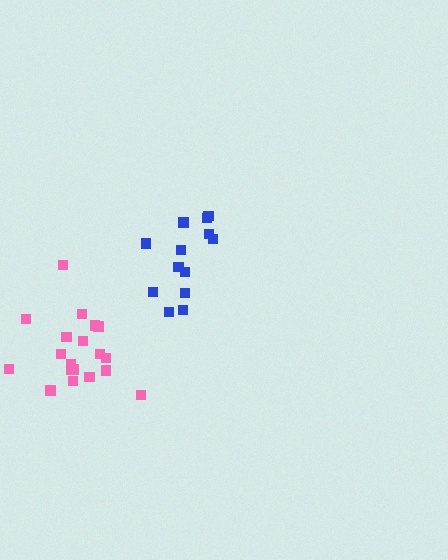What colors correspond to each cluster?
The clusters are colored: pink, blue.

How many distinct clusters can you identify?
There are 2 distinct clusters.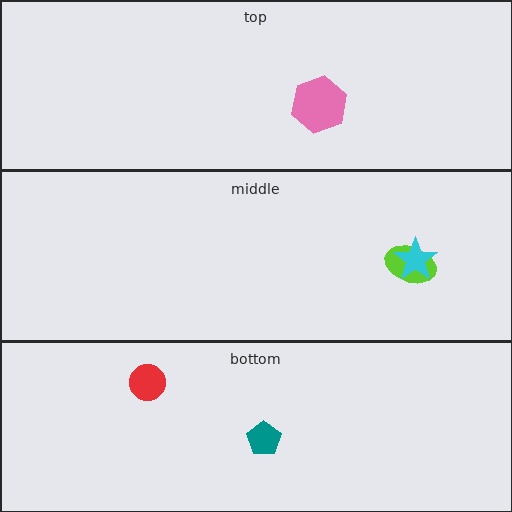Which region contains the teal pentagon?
The bottom region.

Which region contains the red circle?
The bottom region.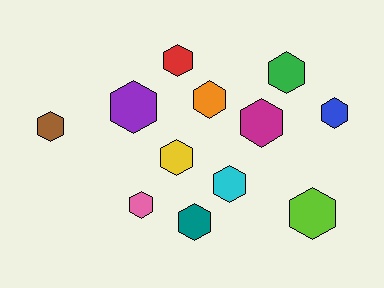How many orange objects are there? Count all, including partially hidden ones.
There is 1 orange object.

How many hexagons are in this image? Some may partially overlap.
There are 12 hexagons.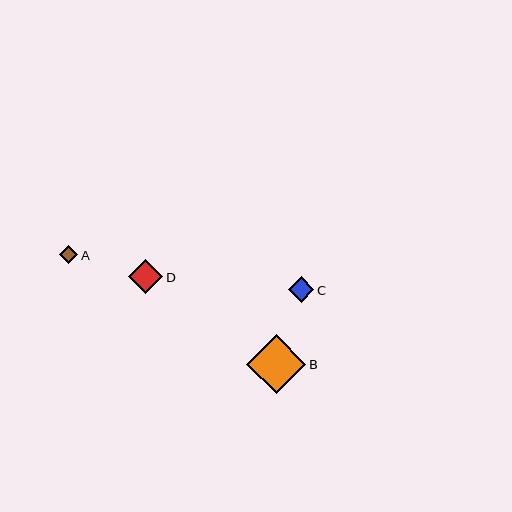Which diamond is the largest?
Diamond B is the largest with a size of approximately 59 pixels.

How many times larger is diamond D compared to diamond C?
Diamond D is approximately 1.3 times the size of diamond C.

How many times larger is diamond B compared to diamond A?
Diamond B is approximately 3.2 times the size of diamond A.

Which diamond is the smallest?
Diamond A is the smallest with a size of approximately 18 pixels.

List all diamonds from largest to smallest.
From largest to smallest: B, D, C, A.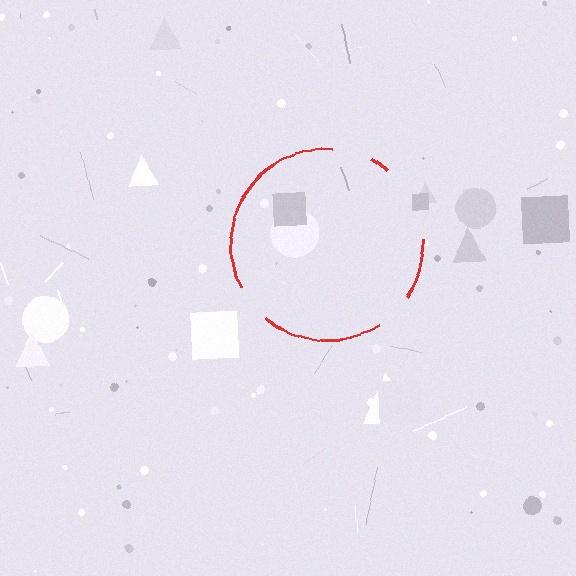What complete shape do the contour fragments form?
The contour fragments form a circle.